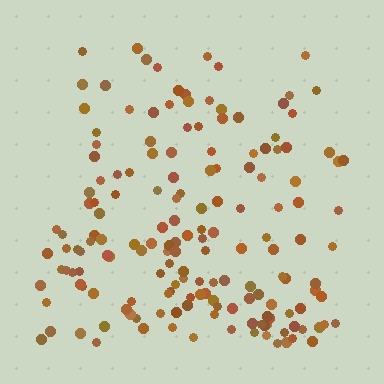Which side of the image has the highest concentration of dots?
The bottom.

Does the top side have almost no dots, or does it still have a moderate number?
Still a moderate number, just noticeably fewer than the bottom.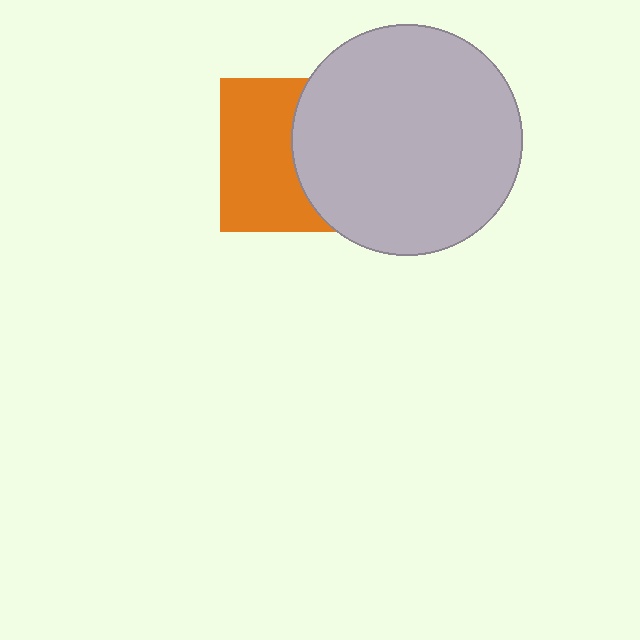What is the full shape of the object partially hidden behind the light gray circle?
The partially hidden object is an orange square.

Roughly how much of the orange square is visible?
About half of it is visible (roughly 53%).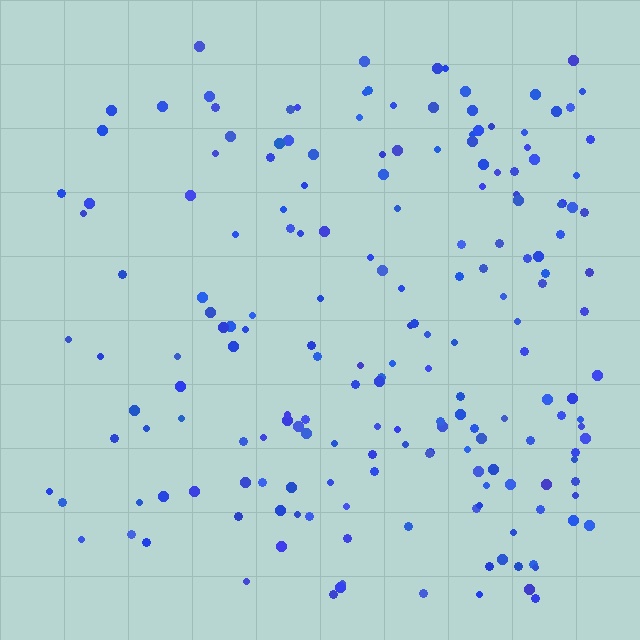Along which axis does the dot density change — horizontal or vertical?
Horizontal.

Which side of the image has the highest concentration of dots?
The right.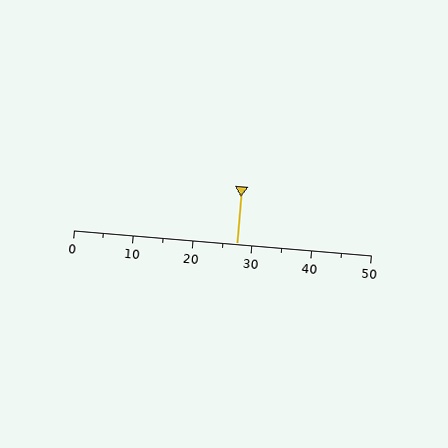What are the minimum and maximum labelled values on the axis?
The axis runs from 0 to 50.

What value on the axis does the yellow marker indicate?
The marker indicates approximately 27.5.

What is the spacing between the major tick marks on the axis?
The major ticks are spaced 10 apart.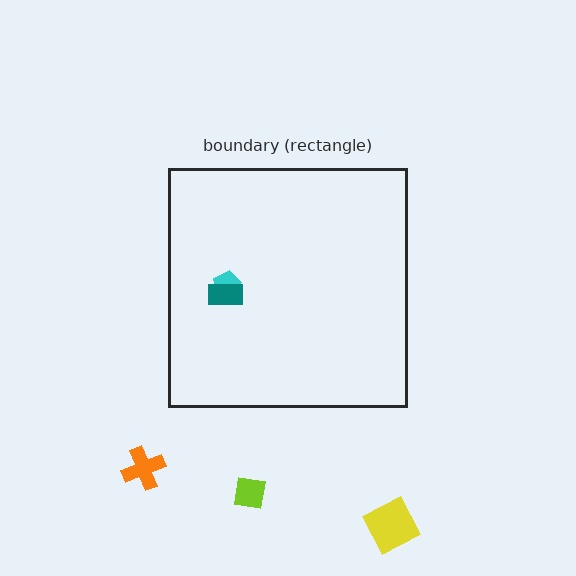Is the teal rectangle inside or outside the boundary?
Inside.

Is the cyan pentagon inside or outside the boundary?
Inside.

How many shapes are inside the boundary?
2 inside, 3 outside.